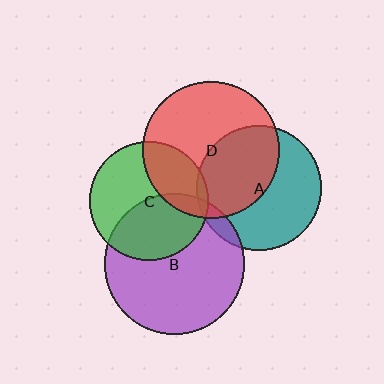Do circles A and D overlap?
Yes.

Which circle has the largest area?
Circle B (purple).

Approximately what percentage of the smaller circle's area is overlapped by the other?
Approximately 45%.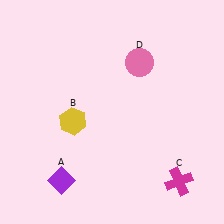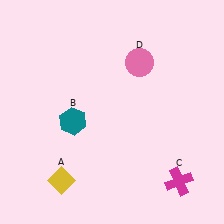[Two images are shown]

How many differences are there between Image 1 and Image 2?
There are 2 differences between the two images.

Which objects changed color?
A changed from purple to yellow. B changed from yellow to teal.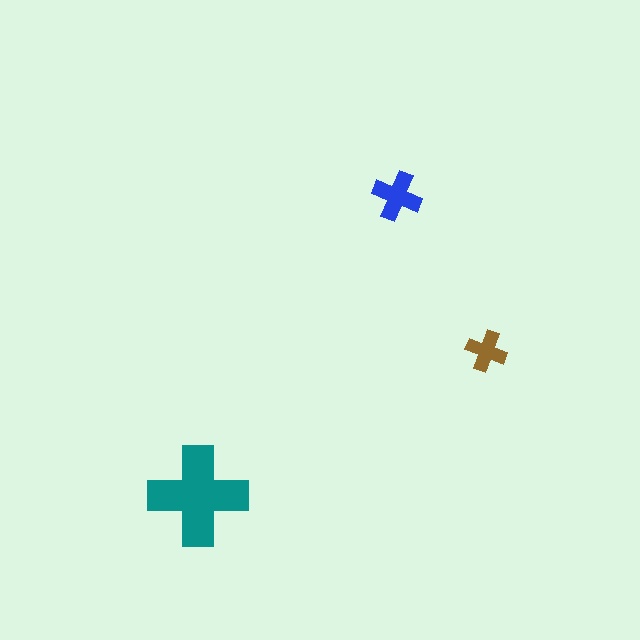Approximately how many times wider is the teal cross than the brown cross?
About 2.5 times wider.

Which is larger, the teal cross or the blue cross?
The teal one.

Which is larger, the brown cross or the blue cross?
The blue one.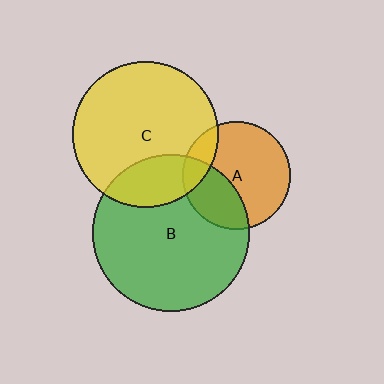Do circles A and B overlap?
Yes.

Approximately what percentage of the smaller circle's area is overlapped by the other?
Approximately 35%.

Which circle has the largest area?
Circle B (green).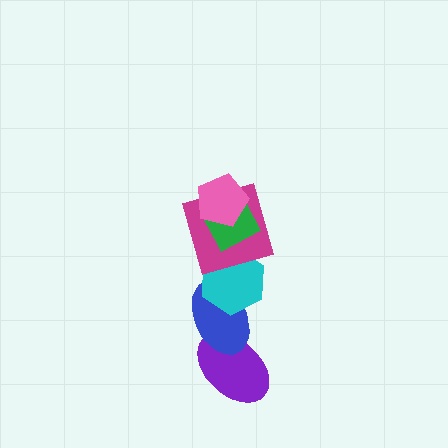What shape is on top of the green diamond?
The pink pentagon is on top of the green diamond.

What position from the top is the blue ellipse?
The blue ellipse is 5th from the top.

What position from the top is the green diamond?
The green diamond is 2nd from the top.